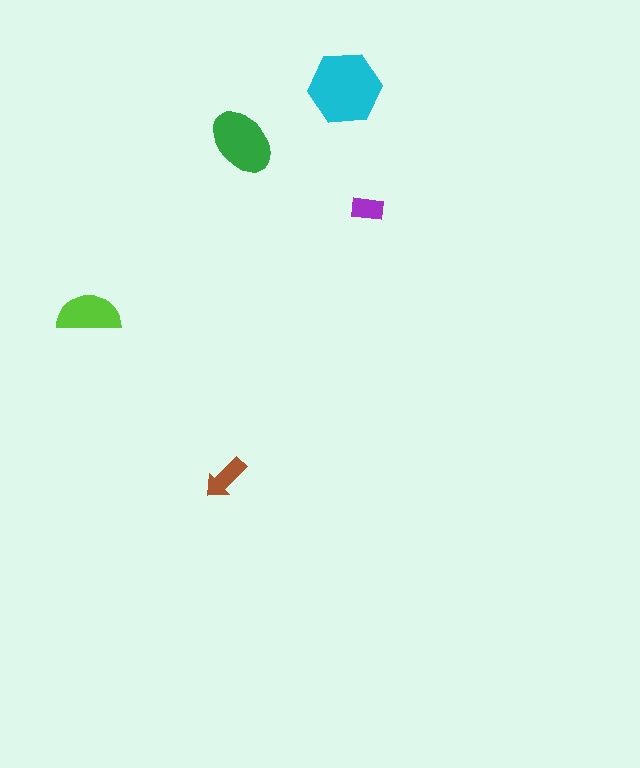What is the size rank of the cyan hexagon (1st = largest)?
1st.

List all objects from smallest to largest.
The purple rectangle, the brown arrow, the lime semicircle, the green ellipse, the cyan hexagon.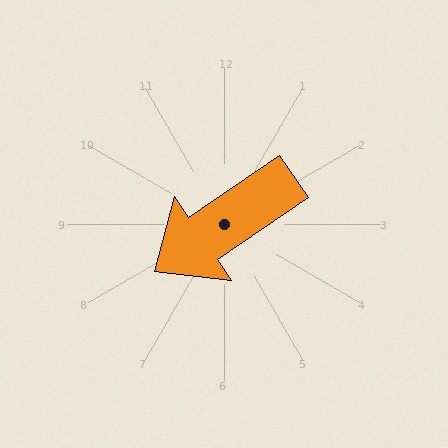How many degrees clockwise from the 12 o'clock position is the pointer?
Approximately 236 degrees.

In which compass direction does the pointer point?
Southwest.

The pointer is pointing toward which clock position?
Roughly 8 o'clock.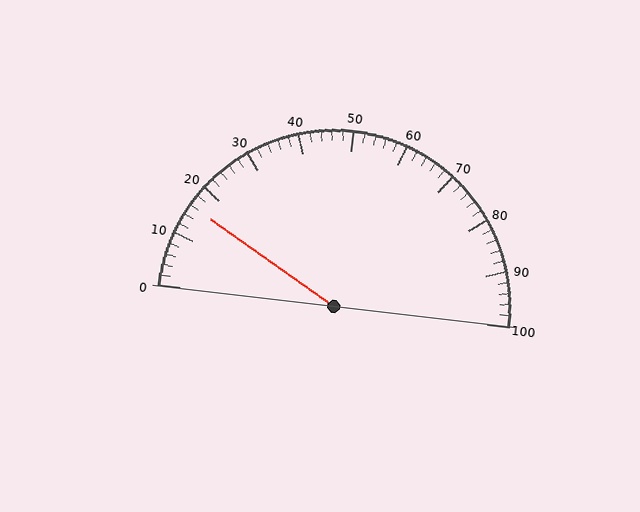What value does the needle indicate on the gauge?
The needle indicates approximately 16.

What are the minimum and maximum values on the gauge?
The gauge ranges from 0 to 100.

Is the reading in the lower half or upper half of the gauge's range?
The reading is in the lower half of the range (0 to 100).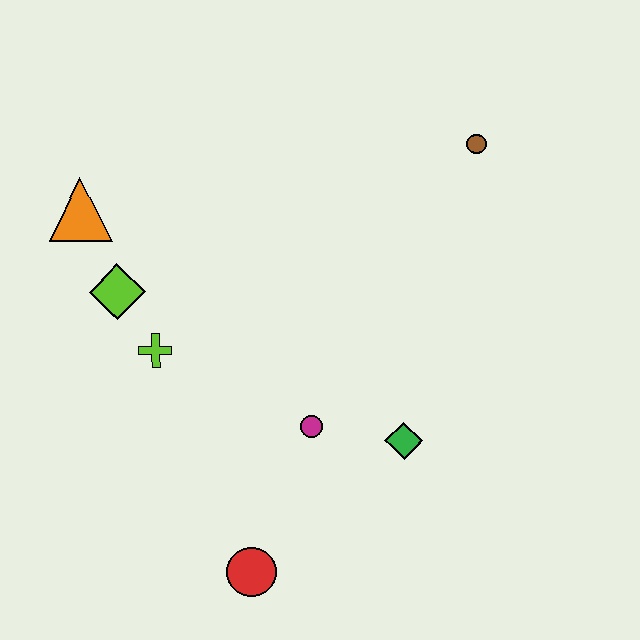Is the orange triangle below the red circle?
No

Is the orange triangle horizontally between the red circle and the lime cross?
No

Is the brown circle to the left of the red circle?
No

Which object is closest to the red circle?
The magenta circle is closest to the red circle.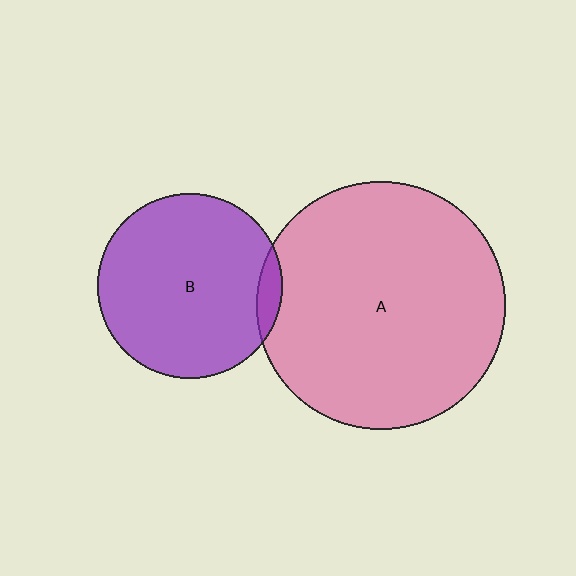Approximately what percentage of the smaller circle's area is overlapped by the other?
Approximately 5%.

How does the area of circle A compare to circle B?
Approximately 1.8 times.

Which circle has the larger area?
Circle A (pink).